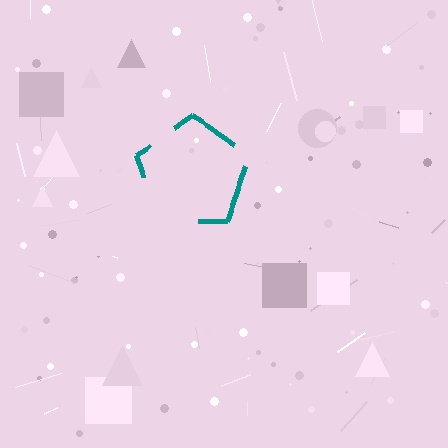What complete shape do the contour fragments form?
The contour fragments form a pentagon.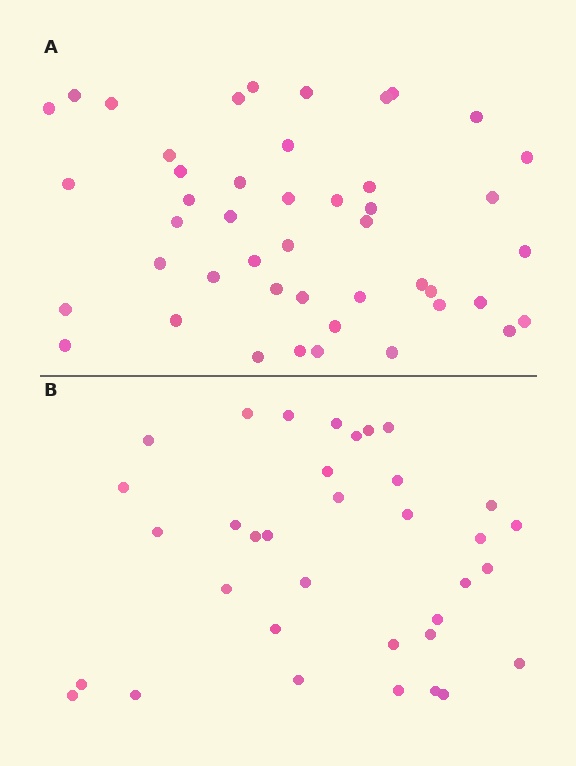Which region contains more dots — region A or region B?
Region A (the top region) has more dots.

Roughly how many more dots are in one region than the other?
Region A has roughly 12 or so more dots than region B.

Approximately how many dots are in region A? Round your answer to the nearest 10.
About 50 dots. (The exact count is 46, which rounds to 50.)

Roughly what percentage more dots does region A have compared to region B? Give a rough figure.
About 30% more.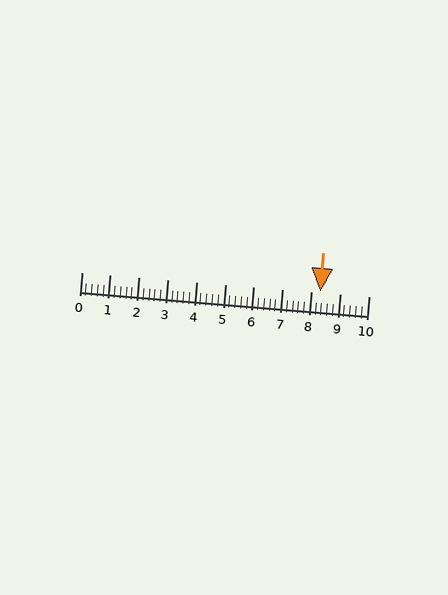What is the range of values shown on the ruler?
The ruler shows values from 0 to 10.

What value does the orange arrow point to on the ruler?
The orange arrow points to approximately 8.3.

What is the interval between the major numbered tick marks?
The major tick marks are spaced 1 units apart.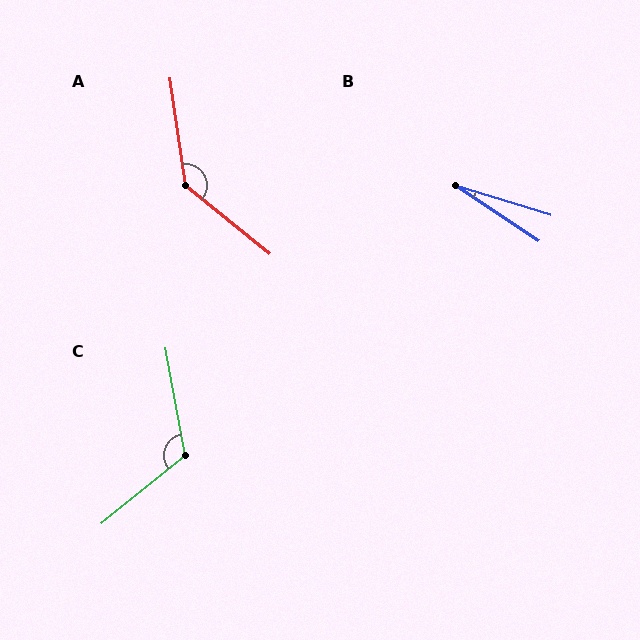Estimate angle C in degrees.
Approximately 119 degrees.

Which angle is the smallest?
B, at approximately 16 degrees.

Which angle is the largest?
A, at approximately 137 degrees.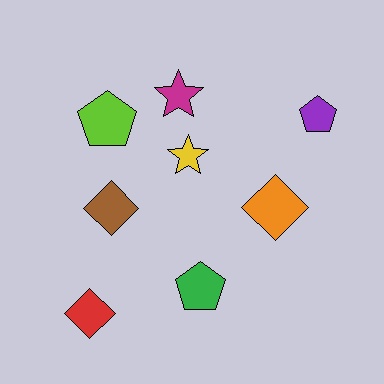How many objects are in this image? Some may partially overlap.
There are 8 objects.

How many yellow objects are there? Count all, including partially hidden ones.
There is 1 yellow object.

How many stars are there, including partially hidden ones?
There are 2 stars.